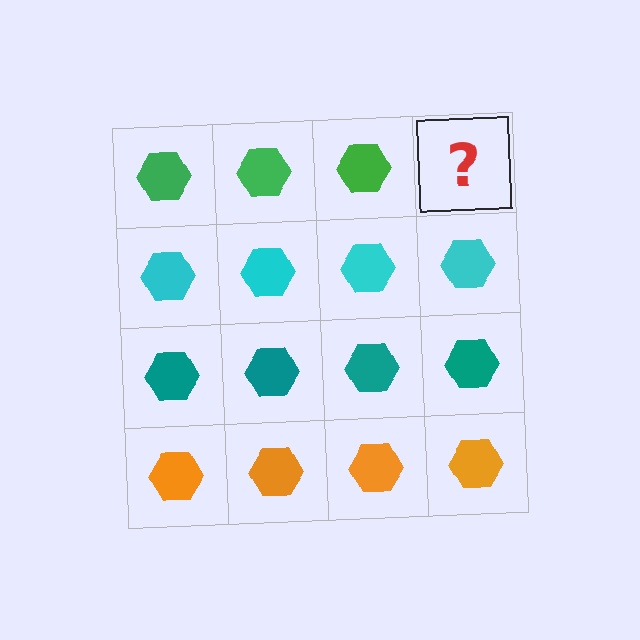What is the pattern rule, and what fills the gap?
The rule is that each row has a consistent color. The gap should be filled with a green hexagon.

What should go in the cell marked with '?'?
The missing cell should contain a green hexagon.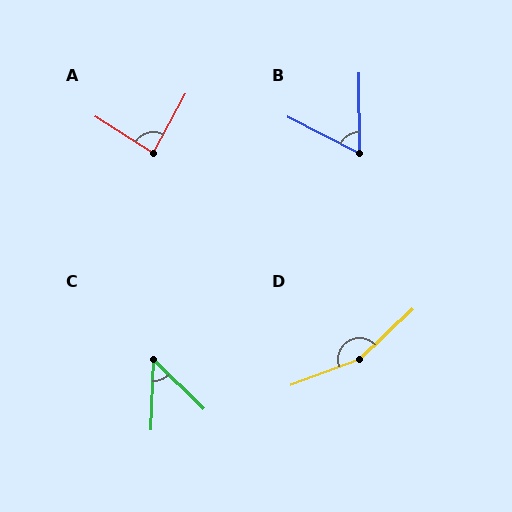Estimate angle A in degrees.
Approximately 86 degrees.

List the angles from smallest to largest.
C (48°), B (63°), A (86°), D (157°).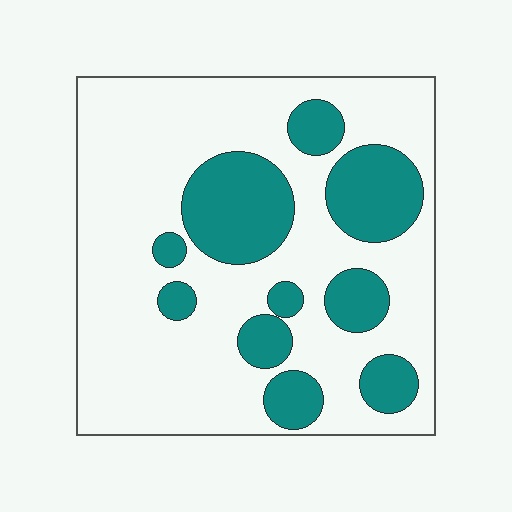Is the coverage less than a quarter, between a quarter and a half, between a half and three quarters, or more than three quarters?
Between a quarter and a half.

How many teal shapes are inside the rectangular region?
10.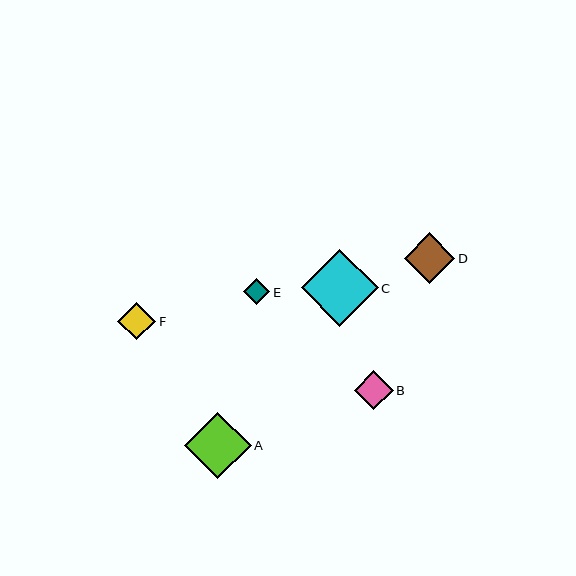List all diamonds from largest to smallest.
From largest to smallest: C, A, D, B, F, E.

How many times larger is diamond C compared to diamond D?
Diamond C is approximately 1.5 times the size of diamond D.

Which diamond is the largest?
Diamond C is the largest with a size of approximately 77 pixels.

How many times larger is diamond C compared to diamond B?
Diamond C is approximately 2.0 times the size of diamond B.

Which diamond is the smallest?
Diamond E is the smallest with a size of approximately 26 pixels.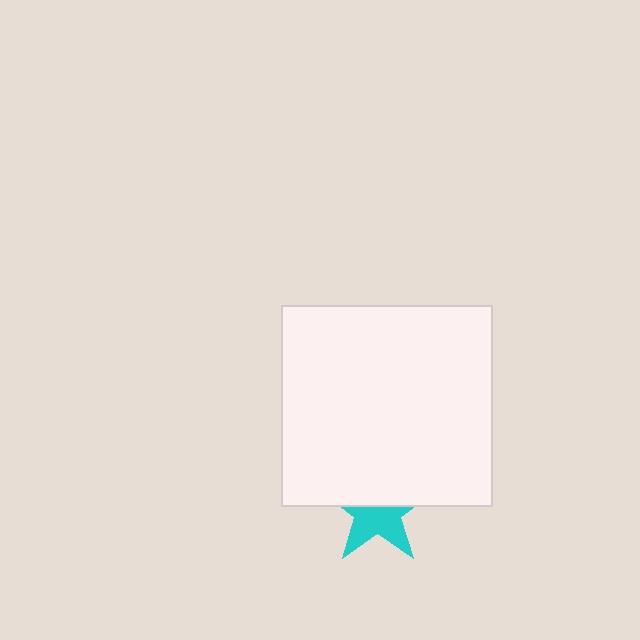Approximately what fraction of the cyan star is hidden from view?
Roughly 50% of the cyan star is hidden behind the white rectangle.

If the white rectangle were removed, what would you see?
You would see the complete cyan star.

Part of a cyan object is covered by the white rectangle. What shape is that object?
It is a star.